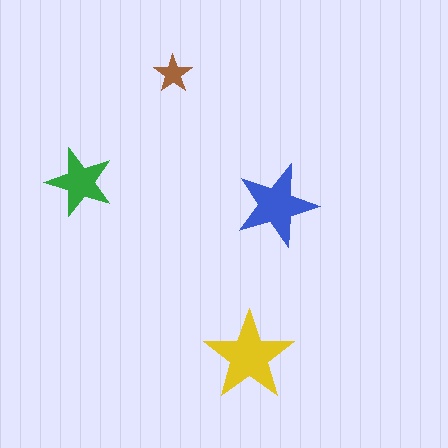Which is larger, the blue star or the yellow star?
The yellow one.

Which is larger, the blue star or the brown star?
The blue one.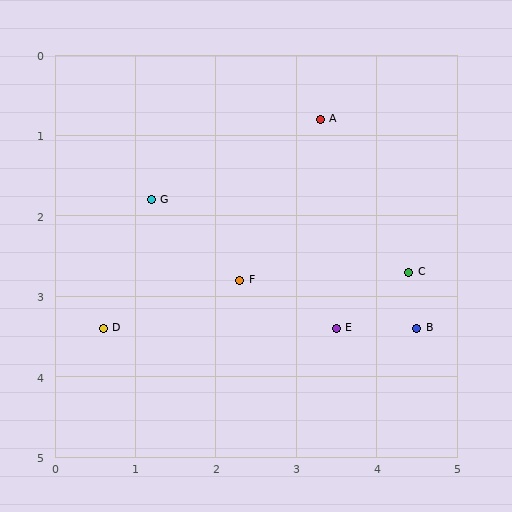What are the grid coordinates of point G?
Point G is at approximately (1.2, 1.8).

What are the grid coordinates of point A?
Point A is at approximately (3.3, 0.8).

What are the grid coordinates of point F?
Point F is at approximately (2.3, 2.8).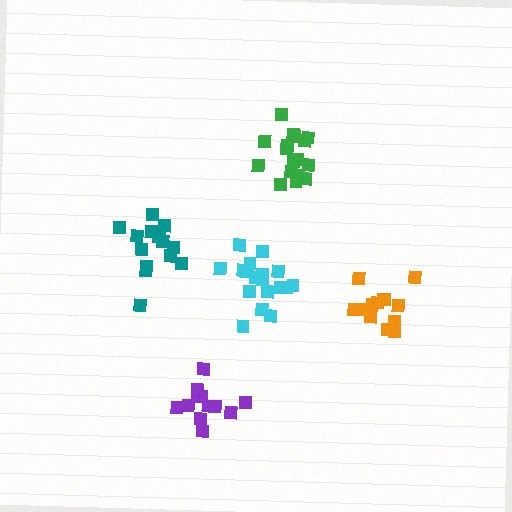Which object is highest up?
The green cluster is topmost.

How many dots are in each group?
Group 1: 14 dots, Group 2: 12 dots, Group 3: 13 dots, Group 4: 18 dots, Group 5: 18 dots (75 total).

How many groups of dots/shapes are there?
There are 5 groups.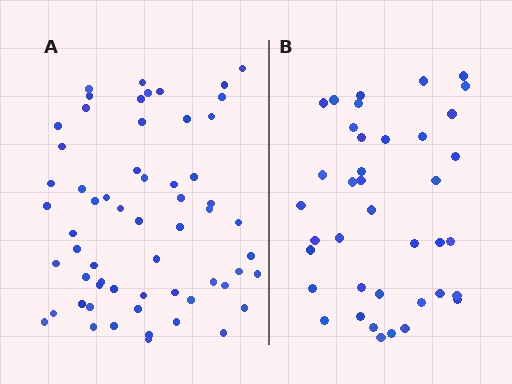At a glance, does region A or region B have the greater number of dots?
Region A (the left region) has more dots.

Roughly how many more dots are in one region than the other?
Region A has approximately 20 more dots than region B.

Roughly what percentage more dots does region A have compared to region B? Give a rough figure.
About 55% more.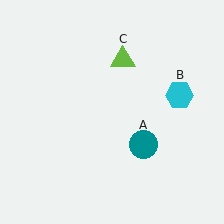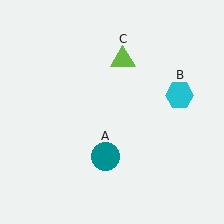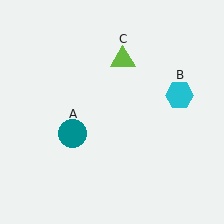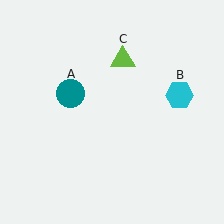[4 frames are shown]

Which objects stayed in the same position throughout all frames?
Cyan hexagon (object B) and lime triangle (object C) remained stationary.